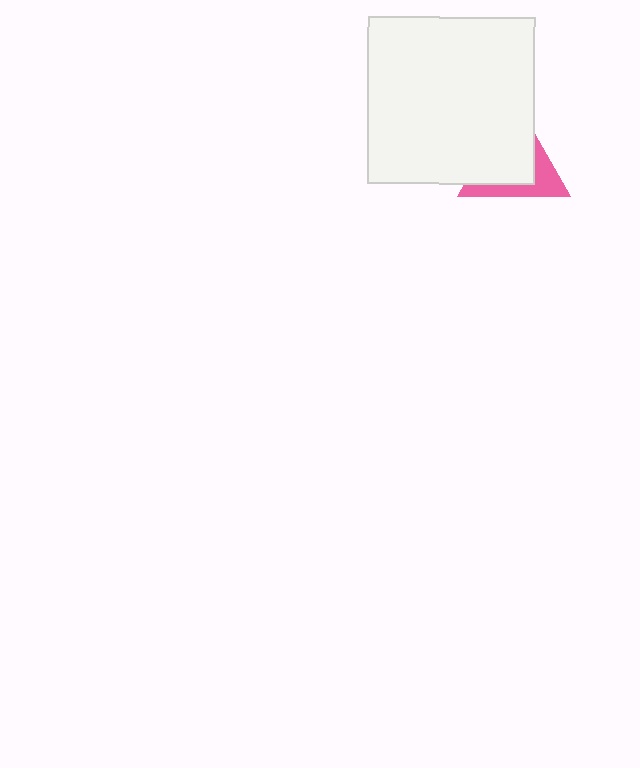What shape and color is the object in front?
The object in front is a white square.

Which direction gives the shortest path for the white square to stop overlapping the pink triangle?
Moving toward the upper-left gives the shortest separation.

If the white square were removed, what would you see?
You would see the complete pink triangle.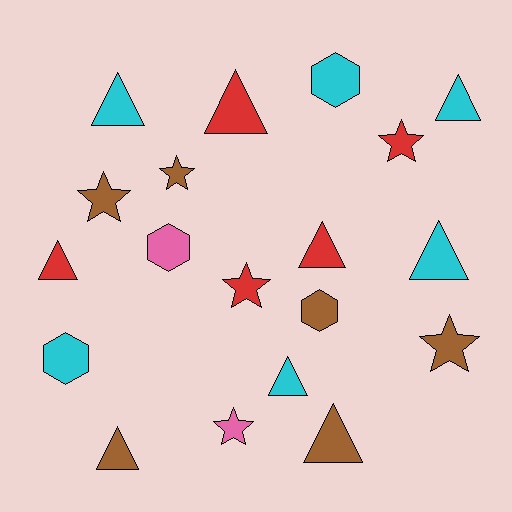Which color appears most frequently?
Brown, with 6 objects.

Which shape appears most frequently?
Triangle, with 9 objects.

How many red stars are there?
There are 2 red stars.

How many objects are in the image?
There are 19 objects.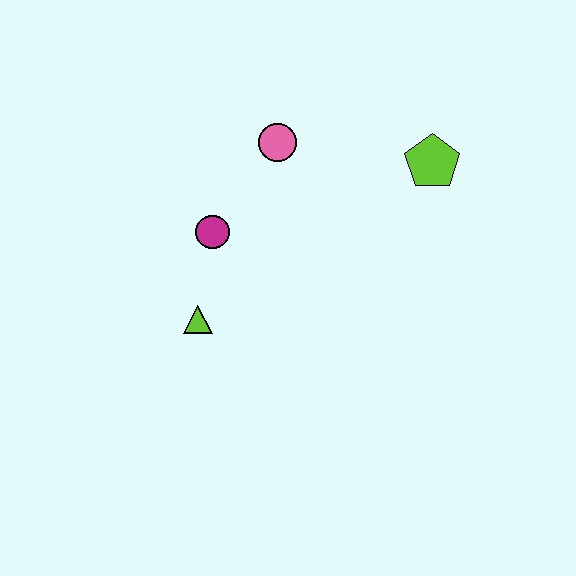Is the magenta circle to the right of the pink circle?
No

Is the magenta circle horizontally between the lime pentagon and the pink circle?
No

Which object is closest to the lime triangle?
The magenta circle is closest to the lime triangle.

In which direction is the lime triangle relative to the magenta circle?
The lime triangle is below the magenta circle.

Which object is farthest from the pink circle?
The lime triangle is farthest from the pink circle.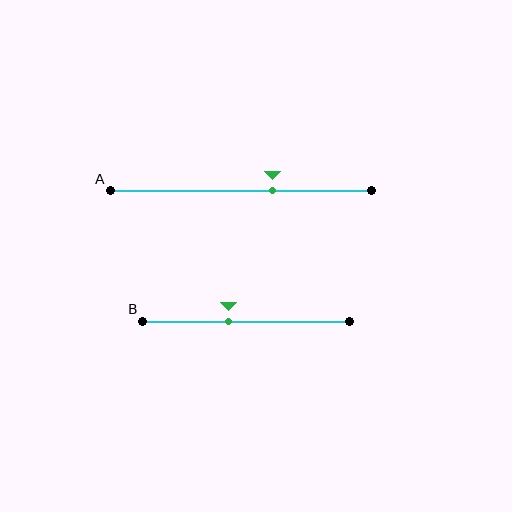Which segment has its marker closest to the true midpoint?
Segment B has its marker closest to the true midpoint.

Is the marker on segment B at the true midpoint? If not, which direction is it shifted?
No, the marker on segment B is shifted to the left by about 9% of the segment length.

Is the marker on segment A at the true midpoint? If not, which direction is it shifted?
No, the marker on segment A is shifted to the right by about 12% of the segment length.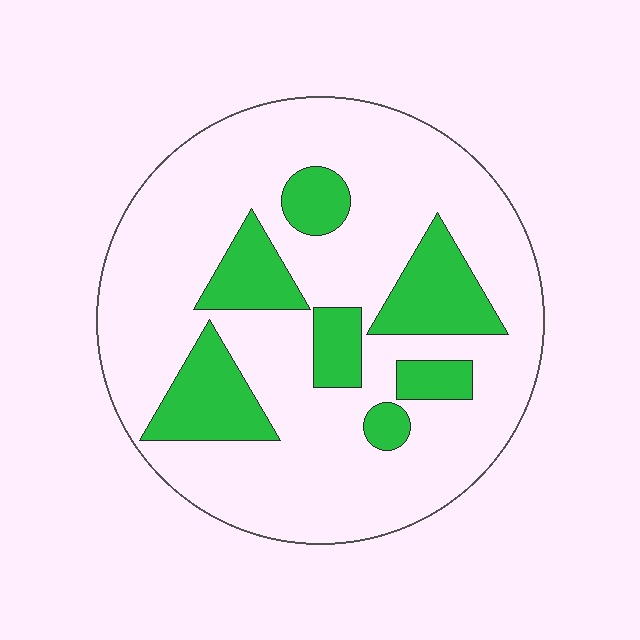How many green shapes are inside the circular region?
7.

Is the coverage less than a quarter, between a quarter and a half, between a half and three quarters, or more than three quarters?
Less than a quarter.